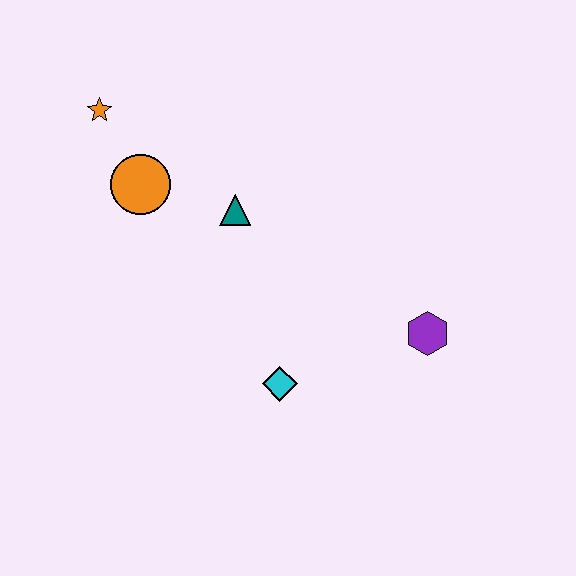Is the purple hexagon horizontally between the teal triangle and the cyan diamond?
No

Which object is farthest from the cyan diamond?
The orange star is farthest from the cyan diamond.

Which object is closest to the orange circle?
The orange star is closest to the orange circle.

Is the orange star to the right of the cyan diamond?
No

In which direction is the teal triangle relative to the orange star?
The teal triangle is to the right of the orange star.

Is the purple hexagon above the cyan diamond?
Yes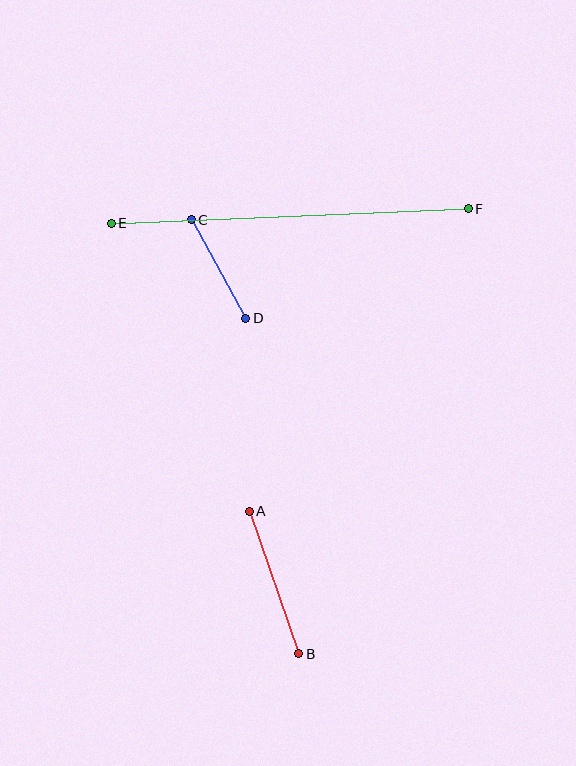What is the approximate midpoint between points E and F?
The midpoint is at approximately (290, 216) pixels.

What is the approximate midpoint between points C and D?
The midpoint is at approximately (219, 269) pixels.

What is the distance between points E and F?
The distance is approximately 357 pixels.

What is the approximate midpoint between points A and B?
The midpoint is at approximately (274, 582) pixels.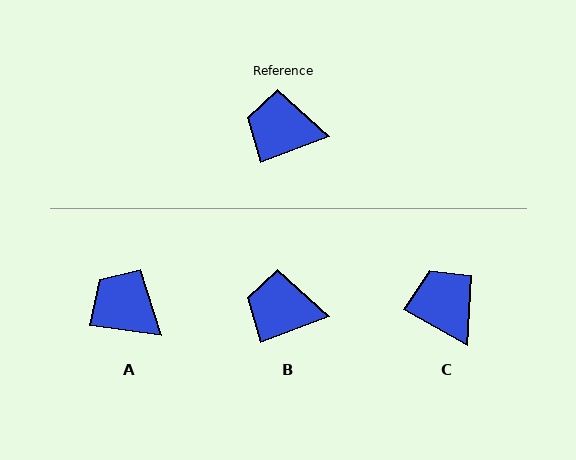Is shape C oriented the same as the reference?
No, it is off by about 50 degrees.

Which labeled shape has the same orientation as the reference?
B.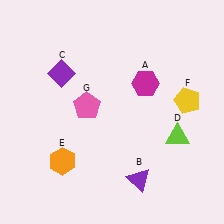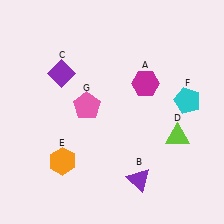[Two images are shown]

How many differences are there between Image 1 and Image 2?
There is 1 difference between the two images.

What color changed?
The pentagon (F) changed from yellow in Image 1 to cyan in Image 2.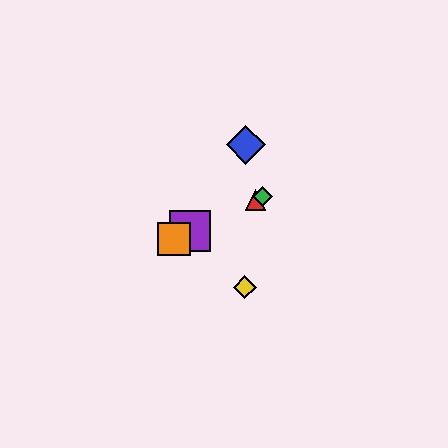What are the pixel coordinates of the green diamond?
The green diamond is at (262, 197).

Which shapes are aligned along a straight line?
The red triangle, the green diamond, the purple square, the orange square are aligned along a straight line.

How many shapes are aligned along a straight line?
4 shapes (the red triangle, the green diamond, the purple square, the orange square) are aligned along a straight line.